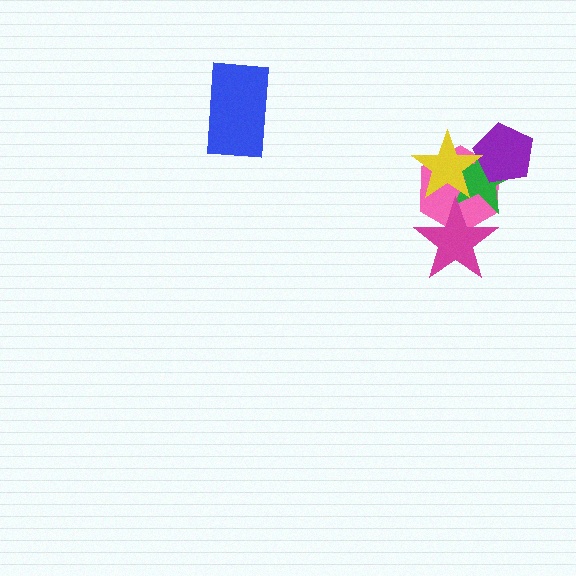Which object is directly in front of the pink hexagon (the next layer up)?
The green star is directly in front of the pink hexagon.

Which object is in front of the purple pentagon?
The yellow star is in front of the purple pentagon.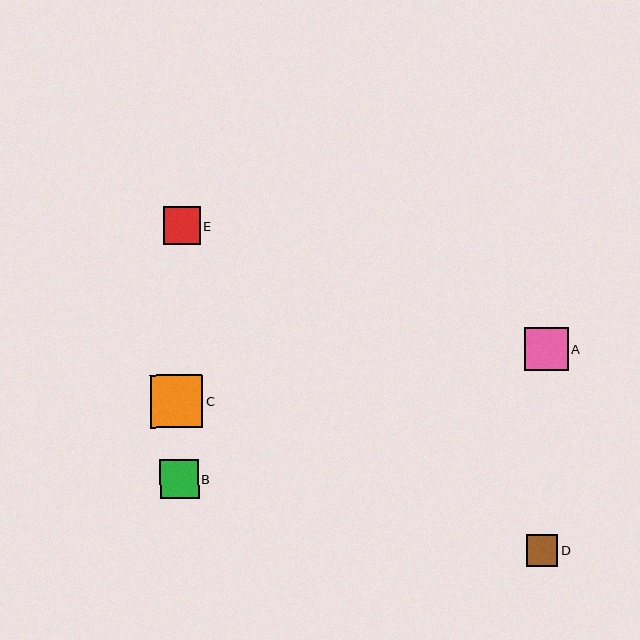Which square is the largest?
Square C is the largest with a size of approximately 52 pixels.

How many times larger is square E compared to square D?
Square E is approximately 1.2 times the size of square D.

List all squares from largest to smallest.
From largest to smallest: C, A, B, E, D.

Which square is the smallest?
Square D is the smallest with a size of approximately 31 pixels.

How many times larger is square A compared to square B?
Square A is approximately 1.1 times the size of square B.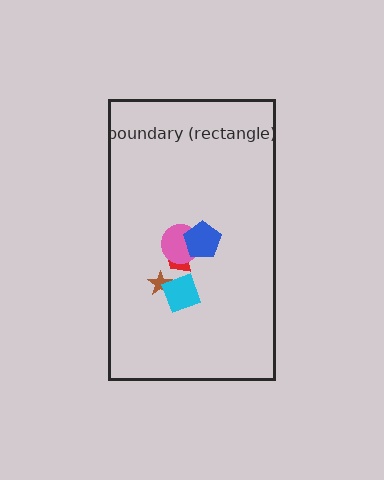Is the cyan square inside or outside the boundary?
Inside.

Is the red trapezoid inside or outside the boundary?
Inside.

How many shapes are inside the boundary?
5 inside, 0 outside.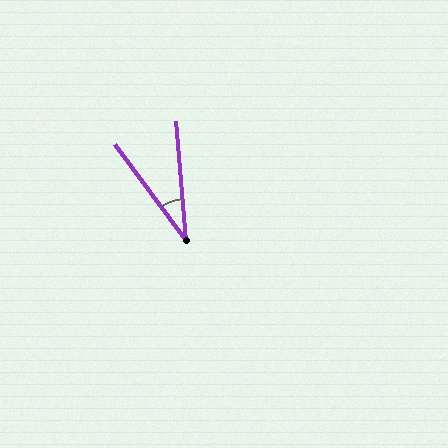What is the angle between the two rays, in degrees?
Approximately 32 degrees.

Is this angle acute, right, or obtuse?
It is acute.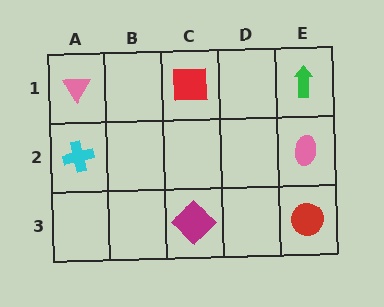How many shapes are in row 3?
2 shapes.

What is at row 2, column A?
A cyan cross.